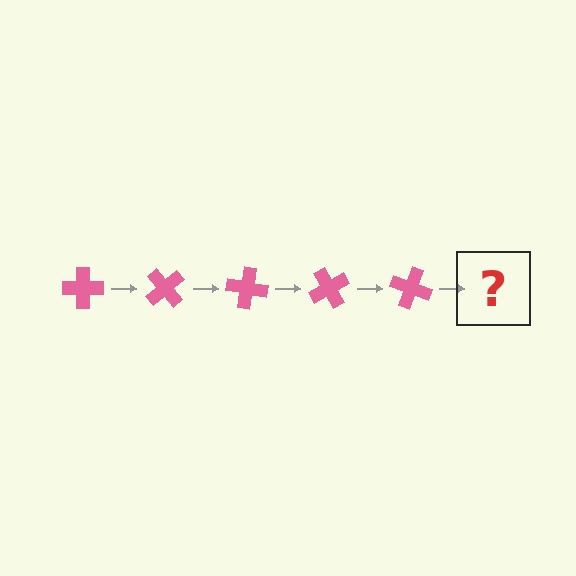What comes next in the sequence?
The next element should be a pink cross rotated 250 degrees.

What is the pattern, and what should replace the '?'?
The pattern is that the cross rotates 50 degrees each step. The '?' should be a pink cross rotated 250 degrees.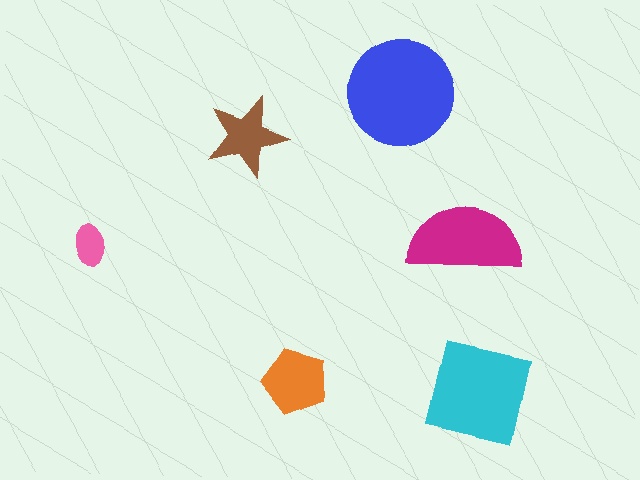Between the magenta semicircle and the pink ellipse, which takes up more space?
The magenta semicircle.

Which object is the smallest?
The pink ellipse.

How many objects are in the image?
There are 6 objects in the image.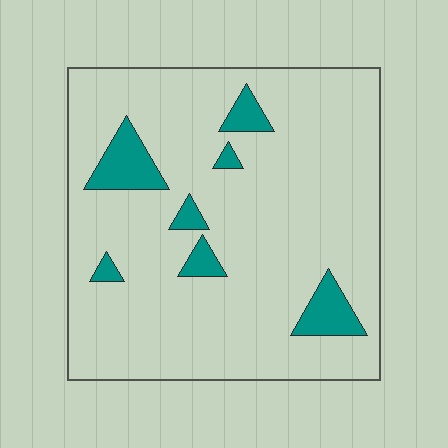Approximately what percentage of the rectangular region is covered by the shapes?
Approximately 10%.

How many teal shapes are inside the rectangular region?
7.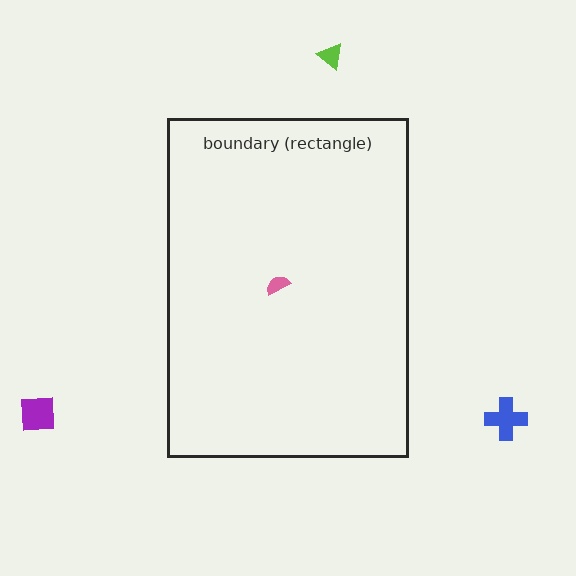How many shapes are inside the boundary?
1 inside, 3 outside.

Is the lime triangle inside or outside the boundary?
Outside.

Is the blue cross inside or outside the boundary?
Outside.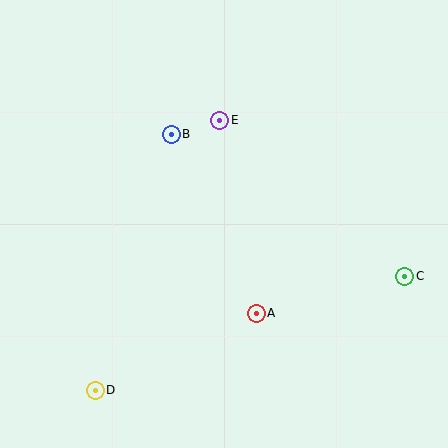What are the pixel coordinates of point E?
Point E is at (220, 120).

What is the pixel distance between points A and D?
The distance between A and D is 179 pixels.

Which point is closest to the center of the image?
Point A at (256, 313) is closest to the center.